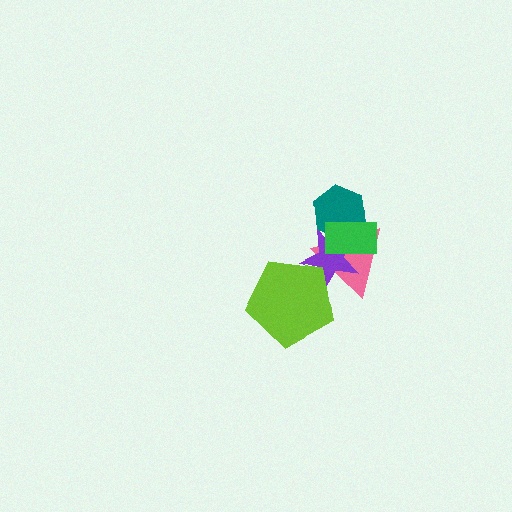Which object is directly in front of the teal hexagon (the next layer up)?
The pink triangle is directly in front of the teal hexagon.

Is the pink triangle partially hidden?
Yes, it is partially covered by another shape.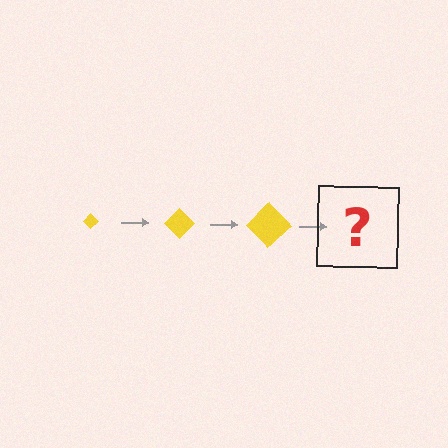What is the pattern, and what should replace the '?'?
The pattern is that the diamond gets progressively larger each step. The '?' should be a yellow diamond, larger than the previous one.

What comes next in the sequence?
The next element should be a yellow diamond, larger than the previous one.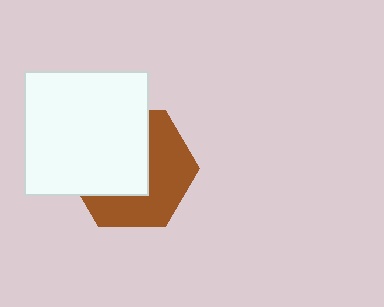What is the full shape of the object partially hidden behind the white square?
The partially hidden object is a brown hexagon.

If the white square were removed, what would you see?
You would see the complete brown hexagon.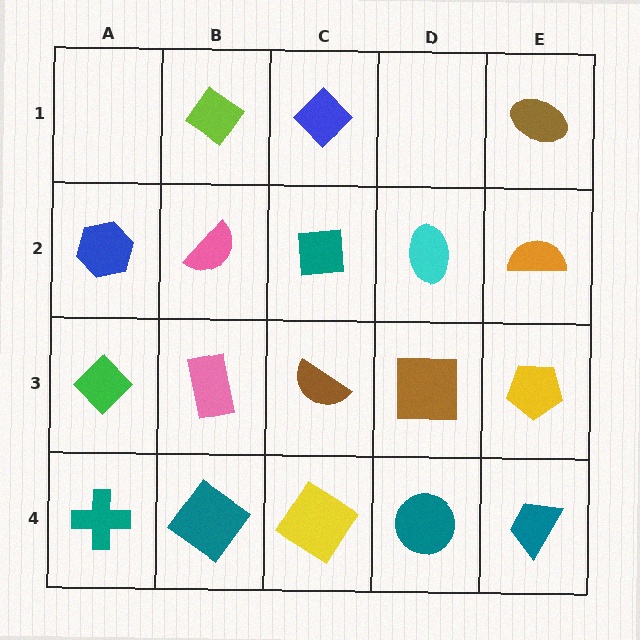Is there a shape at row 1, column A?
No, that cell is empty.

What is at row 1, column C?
A blue diamond.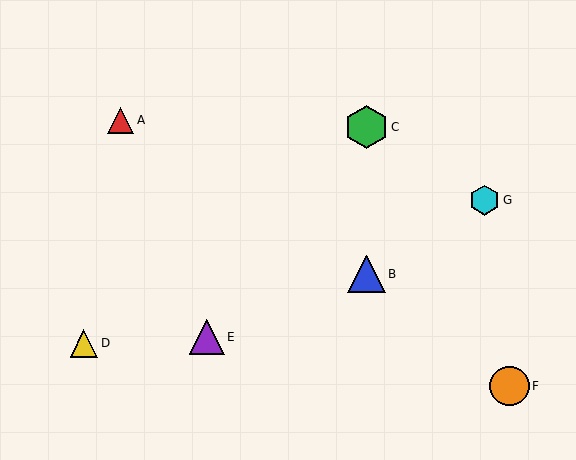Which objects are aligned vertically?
Objects B, C are aligned vertically.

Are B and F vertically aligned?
No, B is at x≈367 and F is at x≈509.